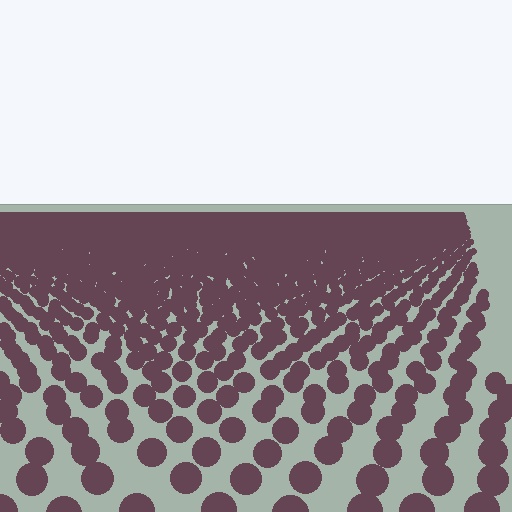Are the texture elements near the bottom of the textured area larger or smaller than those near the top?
Larger. Near the bottom, elements are closer to the viewer and appear at a bigger on-screen size.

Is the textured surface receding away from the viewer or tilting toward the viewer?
The surface is receding away from the viewer. Texture elements get smaller and denser toward the top.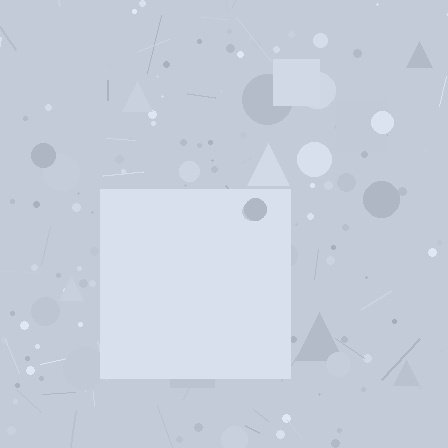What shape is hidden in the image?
A square is hidden in the image.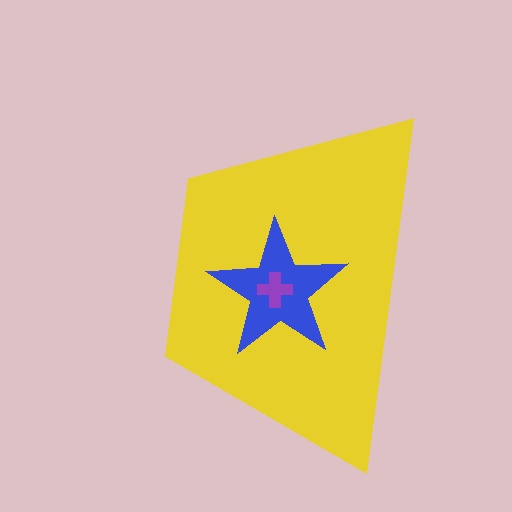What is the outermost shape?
The yellow trapezoid.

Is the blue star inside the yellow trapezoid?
Yes.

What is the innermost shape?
The purple cross.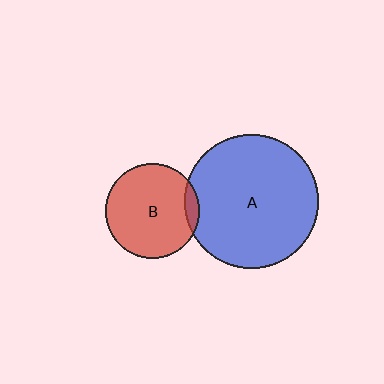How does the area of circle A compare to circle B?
Approximately 2.0 times.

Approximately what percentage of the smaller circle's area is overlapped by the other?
Approximately 10%.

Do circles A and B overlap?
Yes.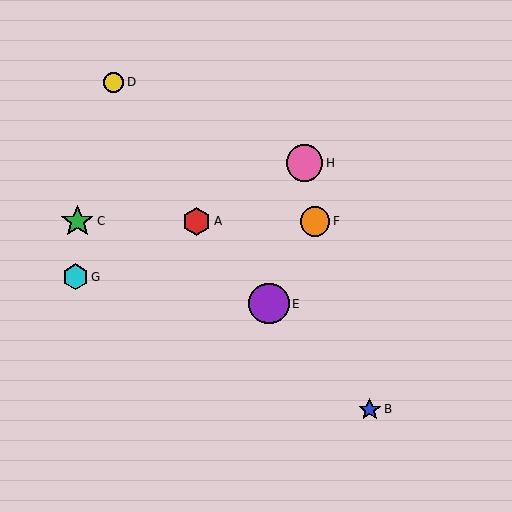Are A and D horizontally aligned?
No, A is at y≈221 and D is at y≈82.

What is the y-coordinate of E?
Object E is at y≈304.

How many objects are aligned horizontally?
3 objects (A, C, F) are aligned horizontally.